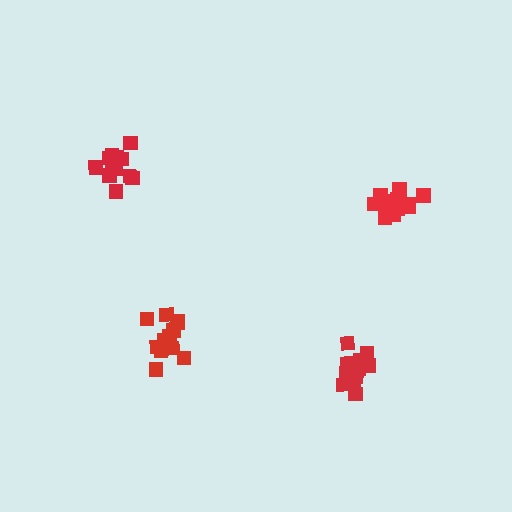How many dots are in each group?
Group 1: 16 dots, Group 2: 13 dots, Group 3: 15 dots, Group 4: 15 dots (59 total).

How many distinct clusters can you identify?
There are 4 distinct clusters.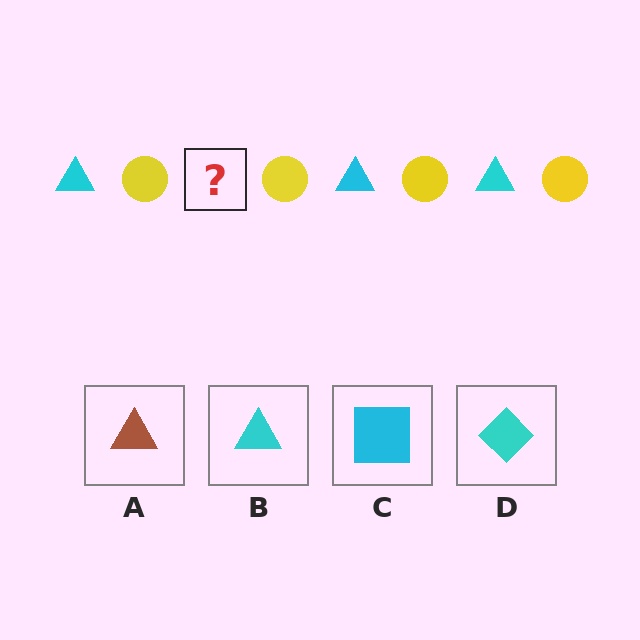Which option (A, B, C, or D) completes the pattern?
B.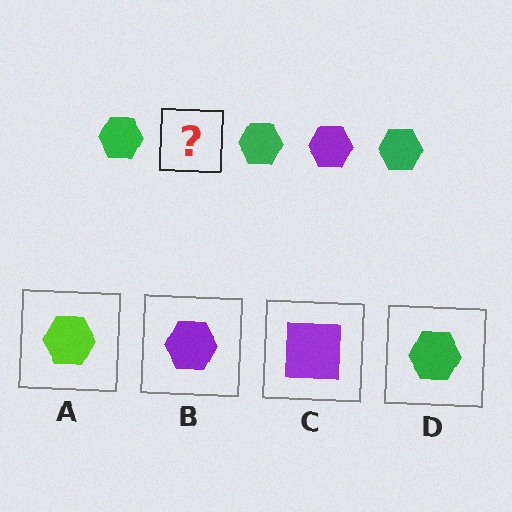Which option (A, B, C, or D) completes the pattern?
B.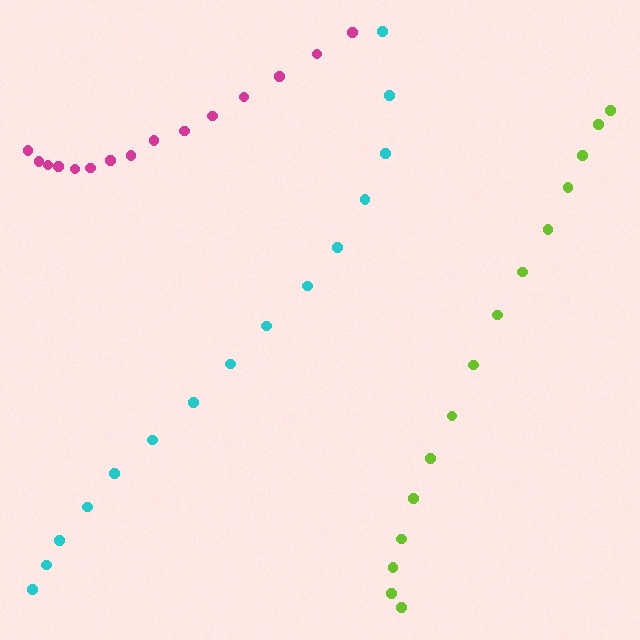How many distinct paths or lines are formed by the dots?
There are 3 distinct paths.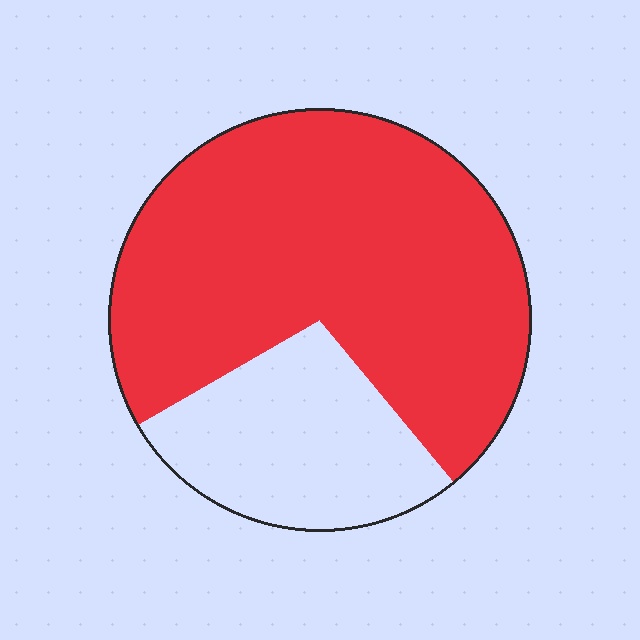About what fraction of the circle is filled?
About three quarters (3/4).